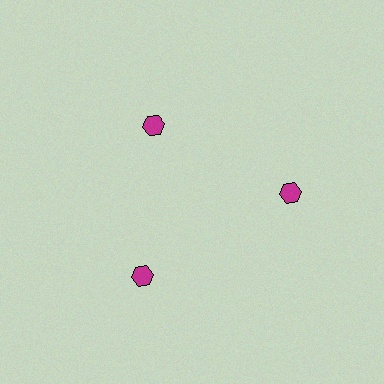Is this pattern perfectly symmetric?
No. The 3 magenta hexagons are arranged in a ring, but one element near the 11 o'clock position is pulled inward toward the center, breaking the 3-fold rotational symmetry.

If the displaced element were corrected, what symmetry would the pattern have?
It would have 3-fold rotational symmetry — the pattern would map onto itself every 120 degrees.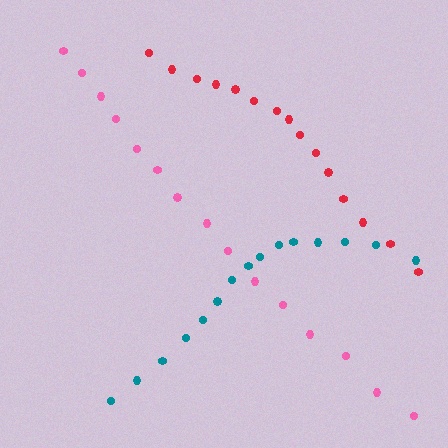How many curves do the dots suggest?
There are 3 distinct paths.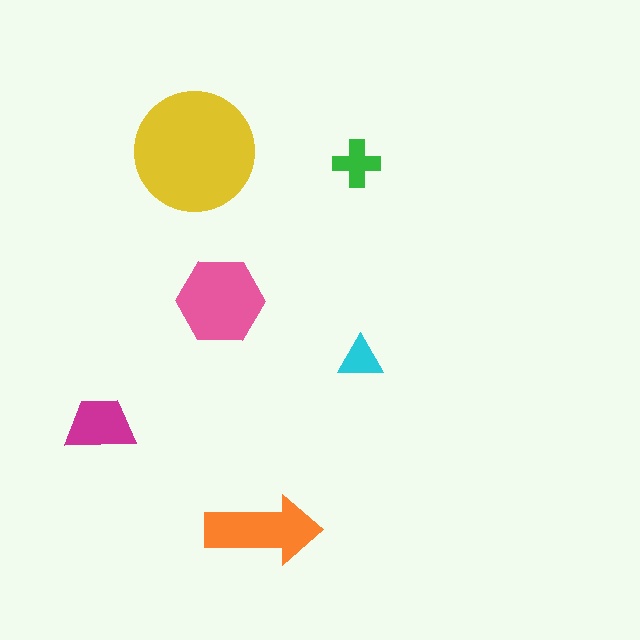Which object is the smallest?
The cyan triangle.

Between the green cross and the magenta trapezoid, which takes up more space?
The magenta trapezoid.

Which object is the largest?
The yellow circle.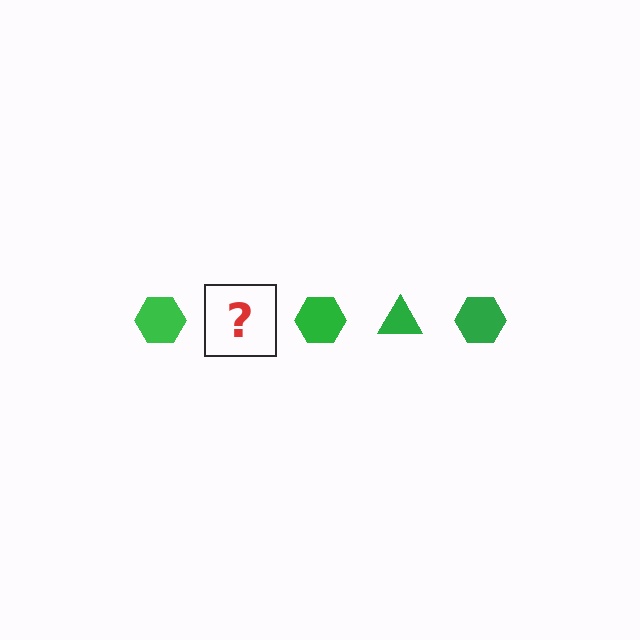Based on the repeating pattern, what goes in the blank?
The blank should be a green triangle.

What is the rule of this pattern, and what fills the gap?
The rule is that the pattern cycles through hexagon, triangle shapes in green. The gap should be filled with a green triangle.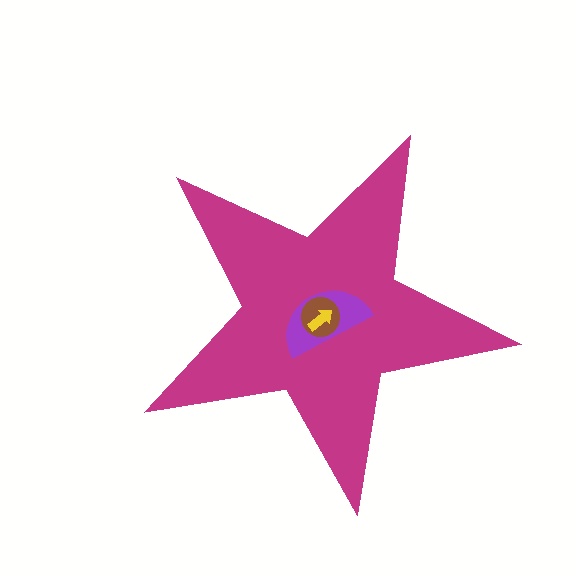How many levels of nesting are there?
4.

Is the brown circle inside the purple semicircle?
Yes.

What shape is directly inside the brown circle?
The yellow arrow.